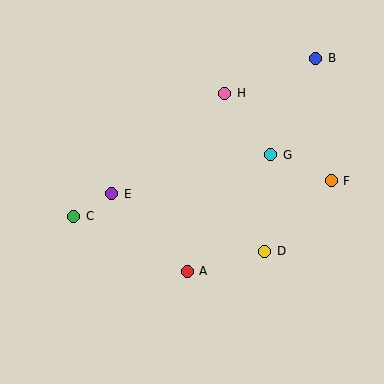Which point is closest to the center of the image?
Point A at (187, 271) is closest to the center.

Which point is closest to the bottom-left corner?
Point C is closest to the bottom-left corner.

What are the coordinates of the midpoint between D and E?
The midpoint between D and E is at (188, 222).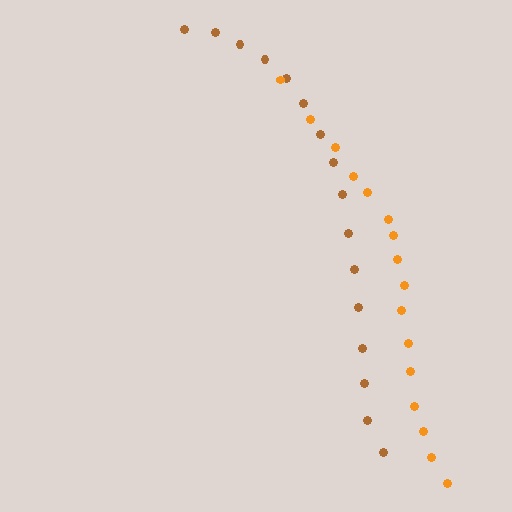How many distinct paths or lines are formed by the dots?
There are 2 distinct paths.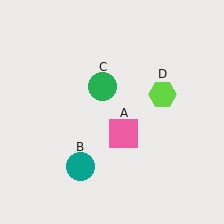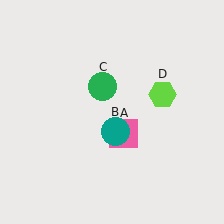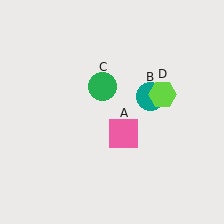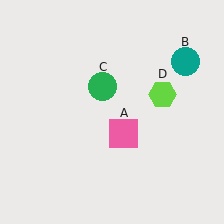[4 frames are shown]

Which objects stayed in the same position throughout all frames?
Pink square (object A) and green circle (object C) and lime hexagon (object D) remained stationary.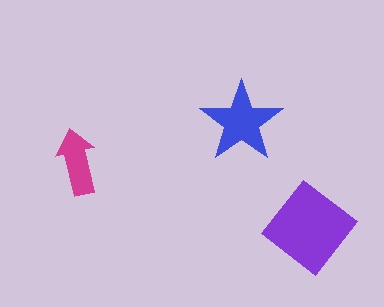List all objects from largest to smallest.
The purple diamond, the blue star, the magenta arrow.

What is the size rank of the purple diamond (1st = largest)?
1st.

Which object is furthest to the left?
The magenta arrow is leftmost.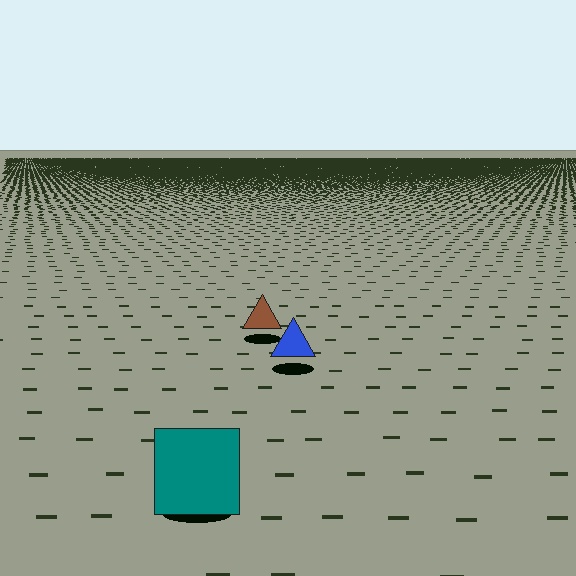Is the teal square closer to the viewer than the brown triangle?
Yes. The teal square is closer — you can tell from the texture gradient: the ground texture is coarser near it.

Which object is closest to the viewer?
The teal square is closest. The texture marks near it are larger and more spread out.